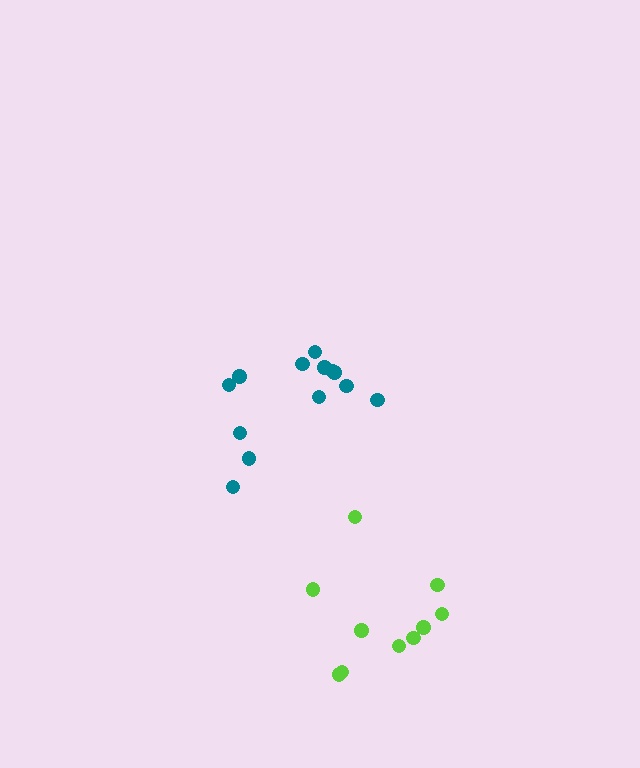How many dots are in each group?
Group 1: 10 dots, Group 2: 13 dots (23 total).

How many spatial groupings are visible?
There are 2 spatial groupings.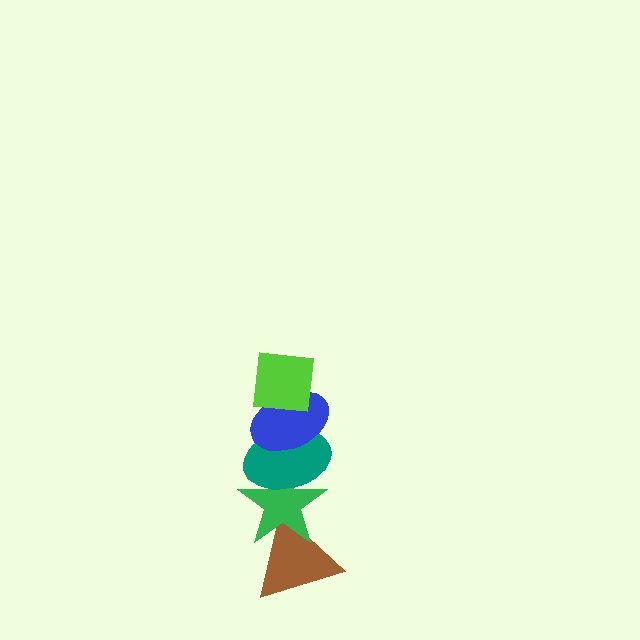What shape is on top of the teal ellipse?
The blue ellipse is on top of the teal ellipse.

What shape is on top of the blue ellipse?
The lime square is on top of the blue ellipse.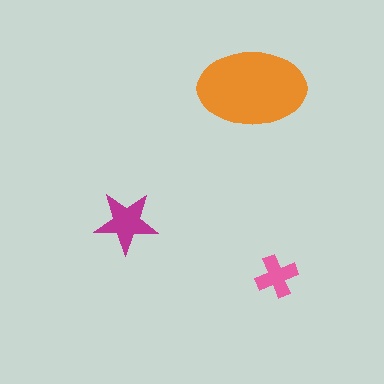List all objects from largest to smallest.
The orange ellipse, the magenta star, the pink cross.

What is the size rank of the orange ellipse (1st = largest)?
1st.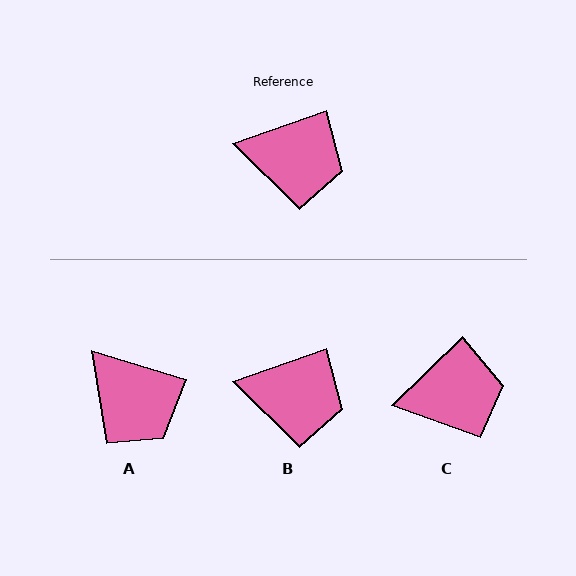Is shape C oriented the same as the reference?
No, it is off by about 25 degrees.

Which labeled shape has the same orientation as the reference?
B.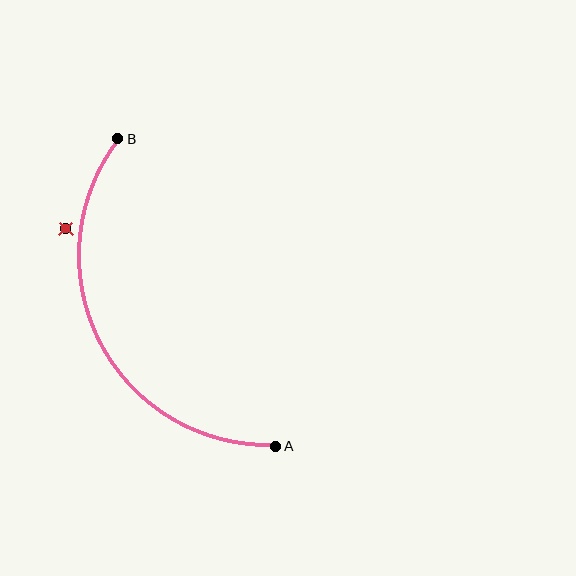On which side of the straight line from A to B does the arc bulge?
The arc bulges to the left of the straight line connecting A and B.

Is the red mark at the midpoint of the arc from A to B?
No — the red mark does not lie on the arc at all. It sits slightly outside the curve.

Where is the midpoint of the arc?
The arc midpoint is the point on the curve farthest from the straight line joining A and B. It sits to the left of that line.